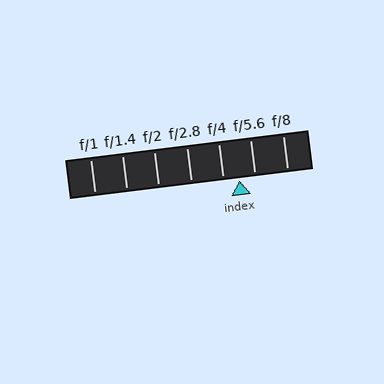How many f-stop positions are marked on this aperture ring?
There are 7 f-stop positions marked.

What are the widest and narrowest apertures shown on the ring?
The widest aperture shown is f/1 and the narrowest is f/8.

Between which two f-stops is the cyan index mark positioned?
The index mark is between f/4 and f/5.6.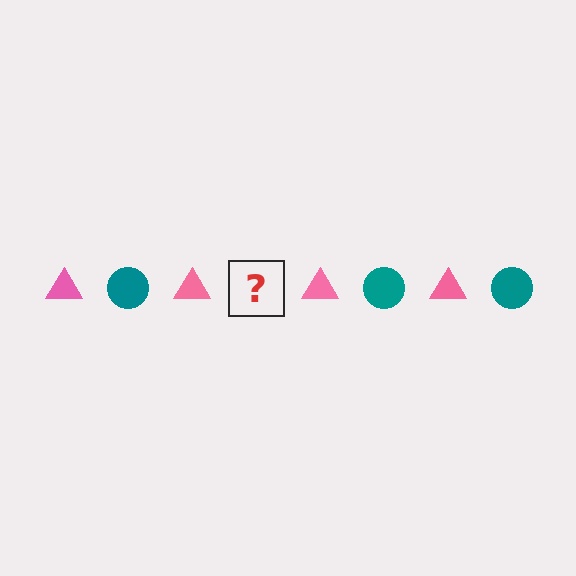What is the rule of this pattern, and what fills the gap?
The rule is that the pattern alternates between pink triangle and teal circle. The gap should be filled with a teal circle.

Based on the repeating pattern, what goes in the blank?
The blank should be a teal circle.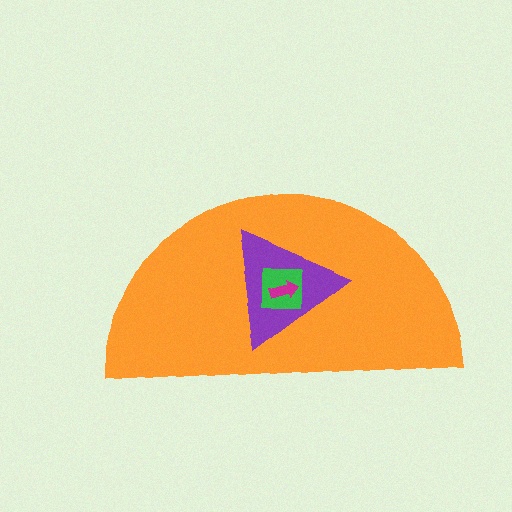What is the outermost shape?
The orange semicircle.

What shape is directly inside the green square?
The magenta arrow.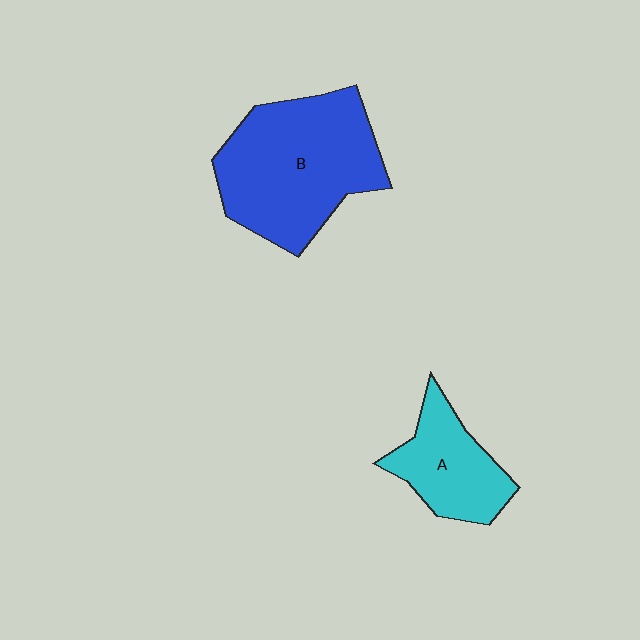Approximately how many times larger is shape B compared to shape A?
Approximately 1.9 times.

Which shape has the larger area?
Shape B (blue).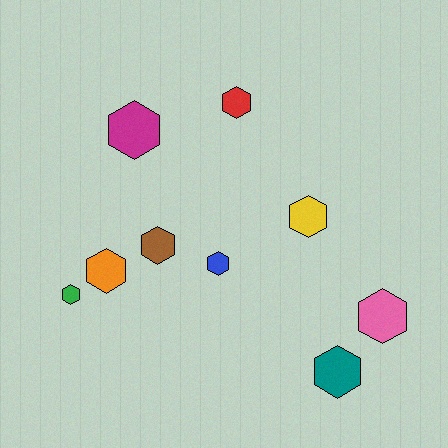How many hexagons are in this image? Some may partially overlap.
There are 9 hexagons.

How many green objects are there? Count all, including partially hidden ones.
There is 1 green object.